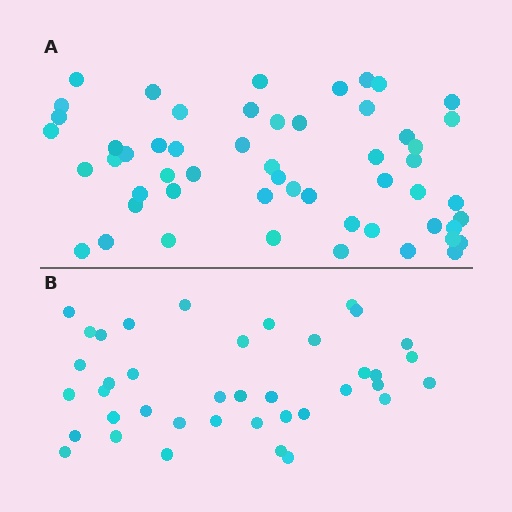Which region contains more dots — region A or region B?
Region A (the top region) has more dots.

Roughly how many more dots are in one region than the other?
Region A has approximately 15 more dots than region B.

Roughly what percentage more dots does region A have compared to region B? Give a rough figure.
About 40% more.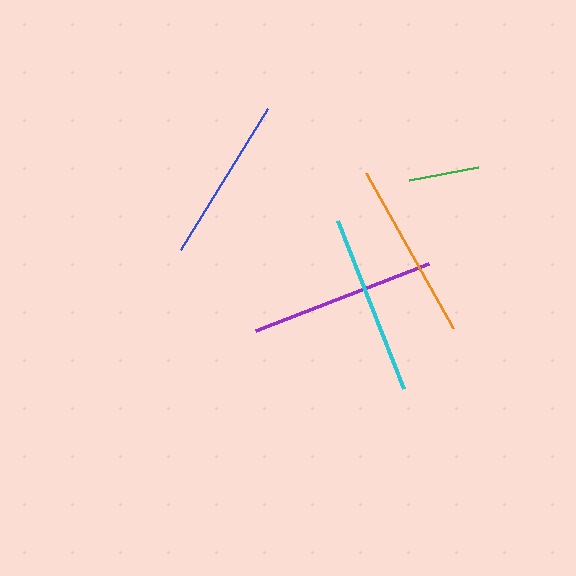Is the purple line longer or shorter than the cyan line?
The purple line is longer than the cyan line.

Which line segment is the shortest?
The green line is the shortest at approximately 71 pixels.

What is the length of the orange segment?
The orange segment is approximately 177 pixels long.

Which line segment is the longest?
The purple line is the longest at approximately 186 pixels.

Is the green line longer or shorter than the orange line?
The orange line is longer than the green line.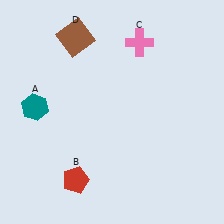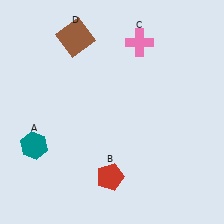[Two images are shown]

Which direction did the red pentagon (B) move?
The red pentagon (B) moved right.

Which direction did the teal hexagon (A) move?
The teal hexagon (A) moved down.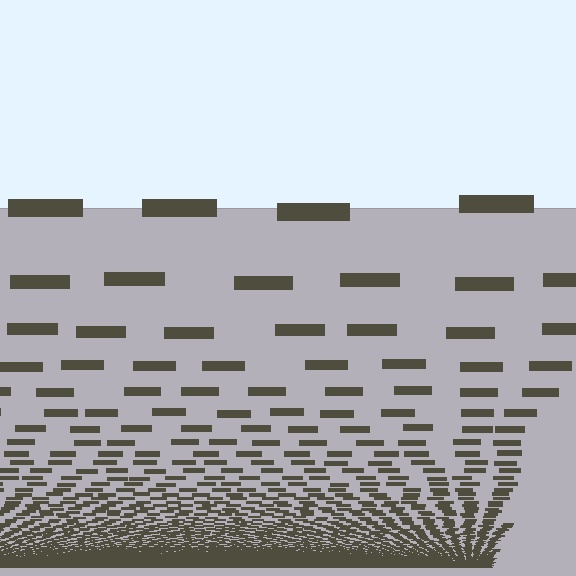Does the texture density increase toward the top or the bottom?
Density increases toward the bottom.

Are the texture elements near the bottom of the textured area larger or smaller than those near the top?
Smaller. The gradient is inverted — elements near the bottom are smaller and denser.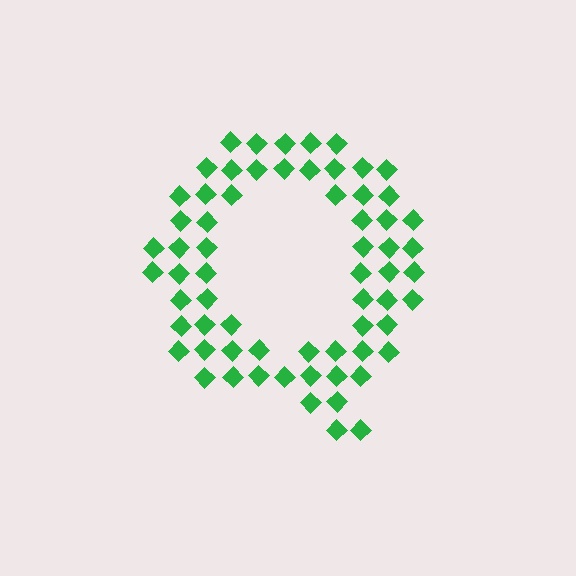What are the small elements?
The small elements are diamonds.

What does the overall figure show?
The overall figure shows the letter Q.